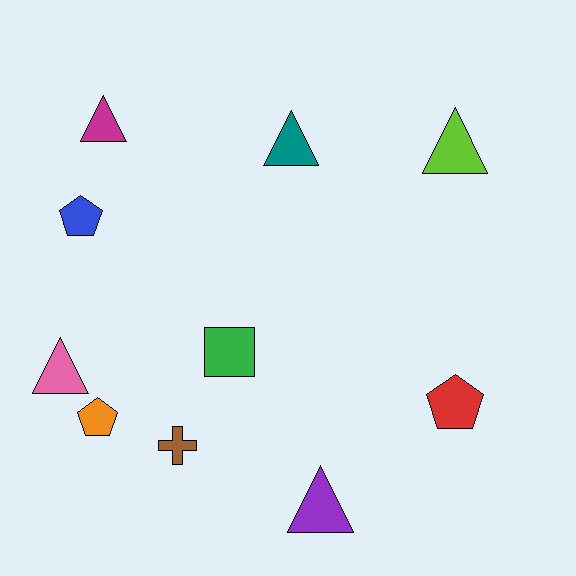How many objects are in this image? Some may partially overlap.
There are 10 objects.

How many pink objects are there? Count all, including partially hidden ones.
There is 1 pink object.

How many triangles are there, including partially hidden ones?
There are 5 triangles.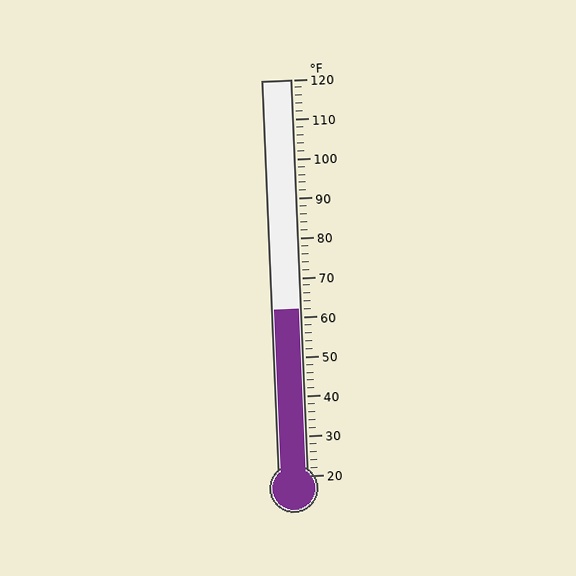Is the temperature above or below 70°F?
The temperature is below 70°F.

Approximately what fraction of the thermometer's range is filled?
The thermometer is filled to approximately 40% of its range.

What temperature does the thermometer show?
The thermometer shows approximately 62°F.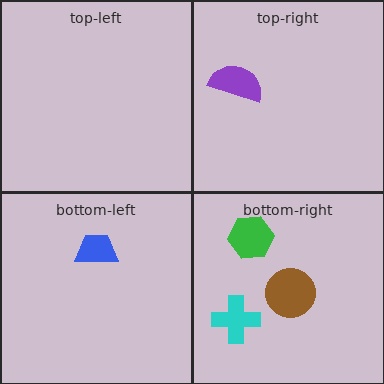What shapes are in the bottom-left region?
The blue trapezoid.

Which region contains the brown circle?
The bottom-right region.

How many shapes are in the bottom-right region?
3.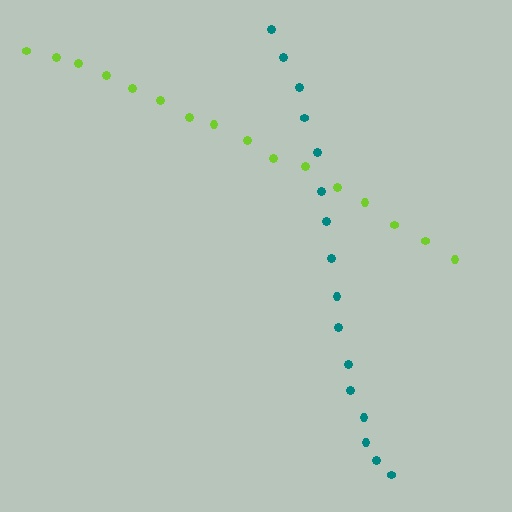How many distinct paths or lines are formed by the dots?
There are 2 distinct paths.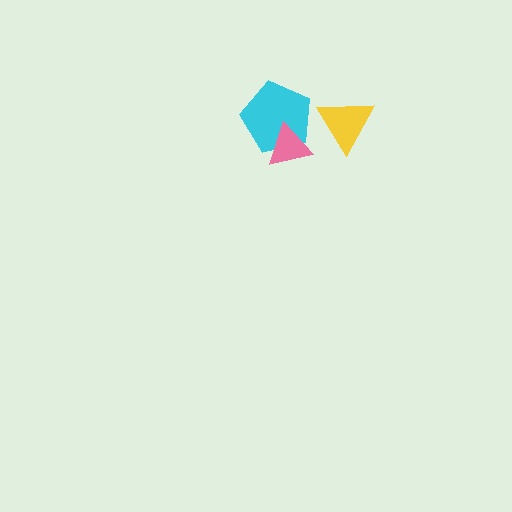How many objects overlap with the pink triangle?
1 object overlaps with the pink triangle.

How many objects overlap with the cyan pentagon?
1 object overlaps with the cyan pentagon.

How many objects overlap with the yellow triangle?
0 objects overlap with the yellow triangle.